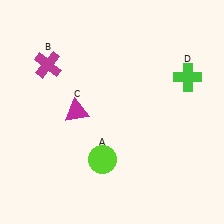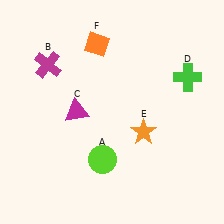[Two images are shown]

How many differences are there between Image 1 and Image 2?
There are 2 differences between the two images.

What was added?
An orange star (E), an orange diamond (F) were added in Image 2.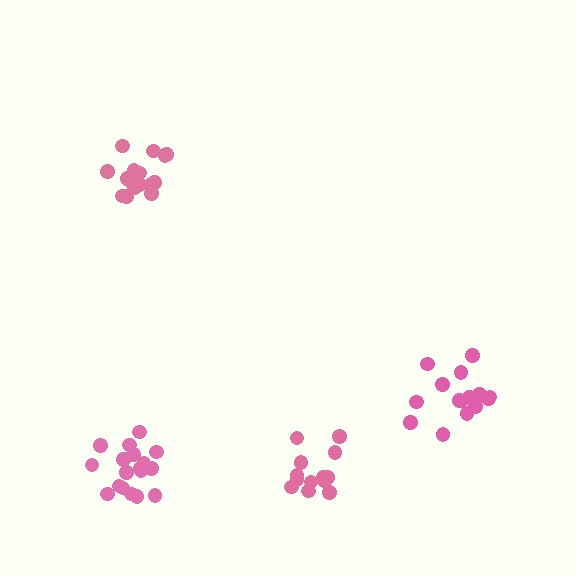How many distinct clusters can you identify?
There are 4 distinct clusters.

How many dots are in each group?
Group 1: 13 dots, Group 2: 16 dots, Group 3: 18 dots, Group 4: 15 dots (62 total).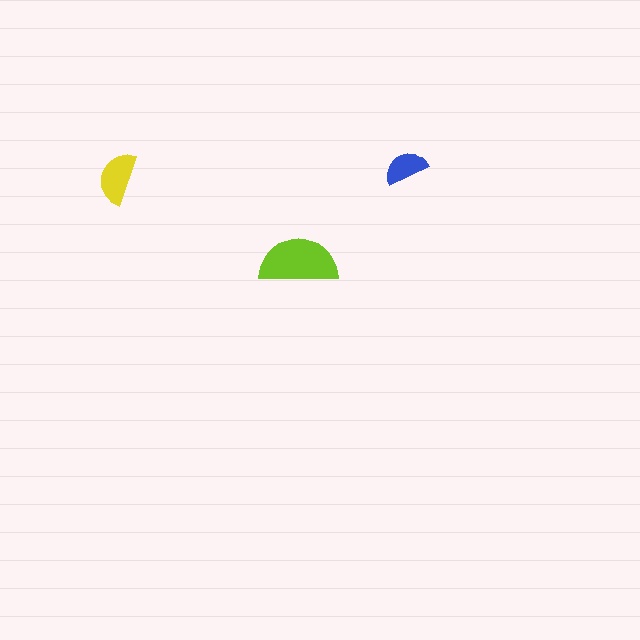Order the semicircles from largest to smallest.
the lime one, the yellow one, the blue one.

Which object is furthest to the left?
The yellow semicircle is leftmost.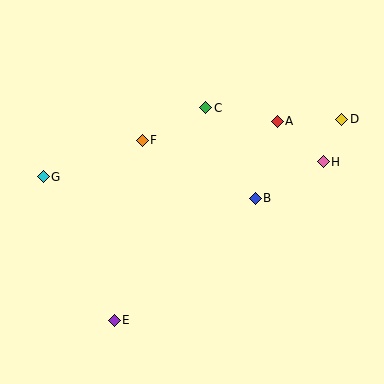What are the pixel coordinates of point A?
Point A is at (277, 121).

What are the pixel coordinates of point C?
Point C is at (206, 108).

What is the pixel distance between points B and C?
The distance between B and C is 103 pixels.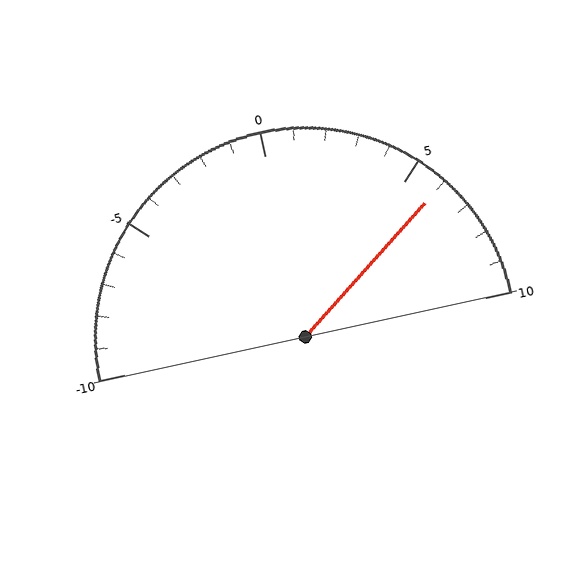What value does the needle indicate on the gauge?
The needle indicates approximately 6.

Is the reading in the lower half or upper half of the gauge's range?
The reading is in the upper half of the range (-10 to 10).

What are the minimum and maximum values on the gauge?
The gauge ranges from -10 to 10.